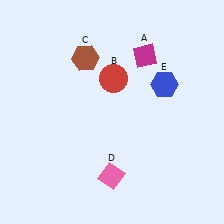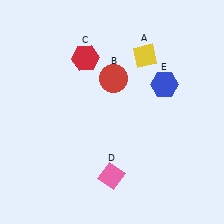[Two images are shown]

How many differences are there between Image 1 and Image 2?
There are 2 differences between the two images.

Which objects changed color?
A changed from magenta to yellow. C changed from brown to red.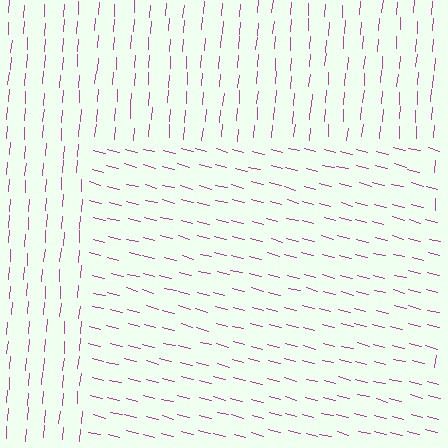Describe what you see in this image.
The image is filled with small magenta line segments. A rectangle region in the image has lines oriented differently from the surrounding lines, creating a visible texture boundary.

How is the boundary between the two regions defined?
The boundary is defined purely by a change in line orientation (approximately 80 degrees difference). All lines are the same color and thickness.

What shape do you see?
I see a rectangle.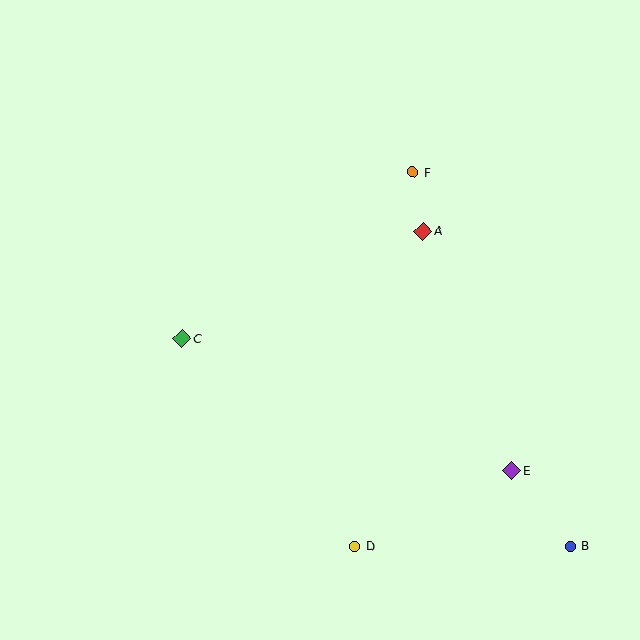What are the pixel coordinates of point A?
Point A is at (423, 231).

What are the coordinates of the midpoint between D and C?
The midpoint between D and C is at (268, 442).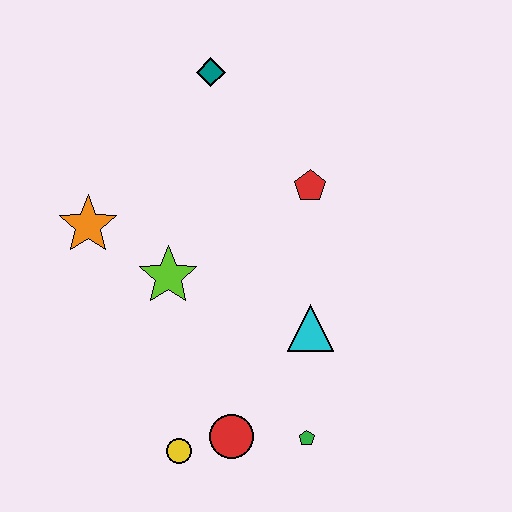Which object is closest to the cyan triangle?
The green pentagon is closest to the cyan triangle.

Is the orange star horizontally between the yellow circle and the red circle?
No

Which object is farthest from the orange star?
The green pentagon is farthest from the orange star.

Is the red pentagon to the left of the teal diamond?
No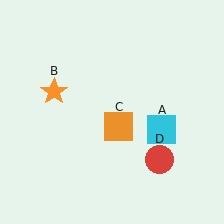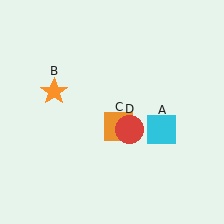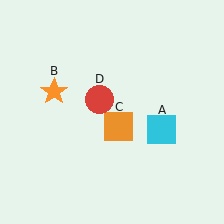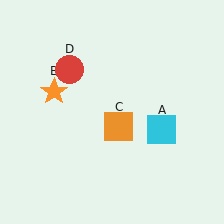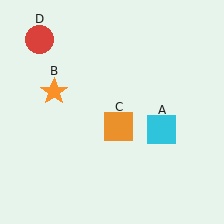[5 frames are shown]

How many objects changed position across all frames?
1 object changed position: red circle (object D).